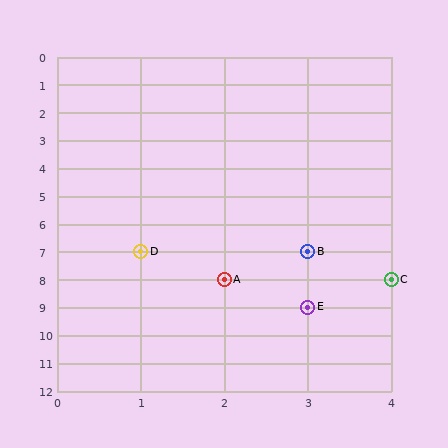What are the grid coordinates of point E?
Point E is at grid coordinates (3, 9).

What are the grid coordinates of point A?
Point A is at grid coordinates (2, 8).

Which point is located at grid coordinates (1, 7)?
Point D is at (1, 7).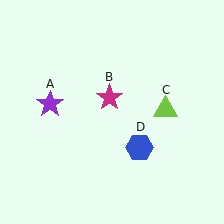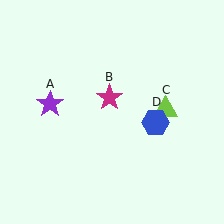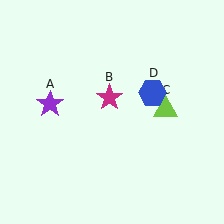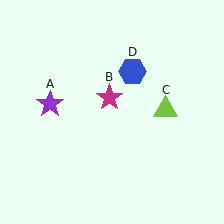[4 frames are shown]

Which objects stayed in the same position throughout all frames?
Purple star (object A) and magenta star (object B) and lime triangle (object C) remained stationary.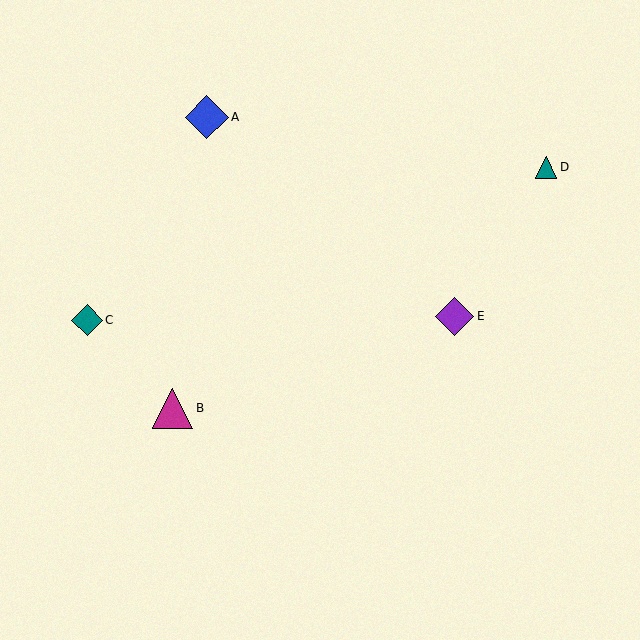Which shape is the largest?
The blue diamond (labeled A) is the largest.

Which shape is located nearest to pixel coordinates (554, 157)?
The teal triangle (labeled D) at (546, 167) is nearest to that location.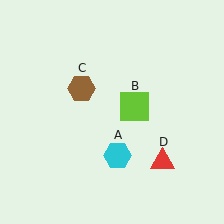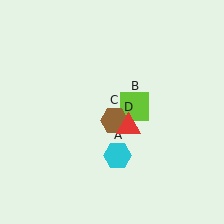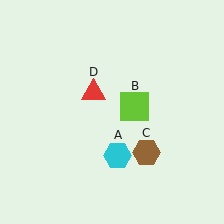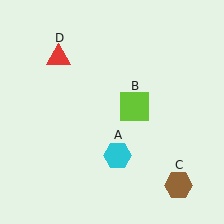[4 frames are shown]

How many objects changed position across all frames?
2 objects changed position: brown hexagon (object C), red triangle (object D).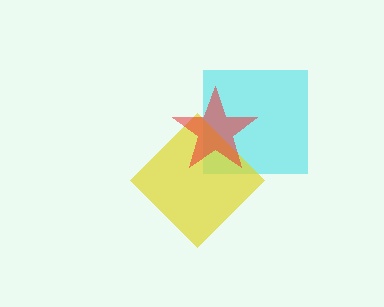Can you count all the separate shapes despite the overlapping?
Yes, there are 3 separate shapes.